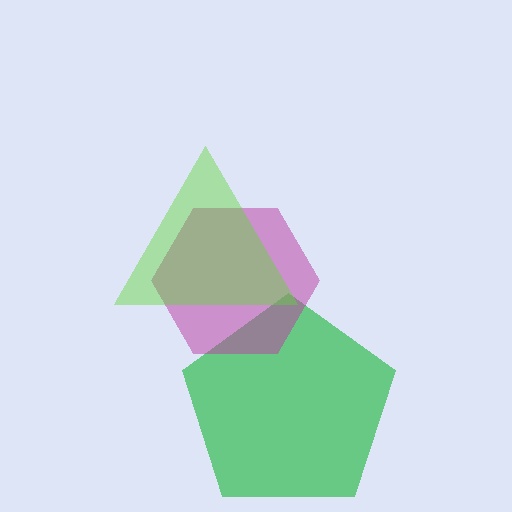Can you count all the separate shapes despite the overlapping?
Yes, there are 3 separate shapes.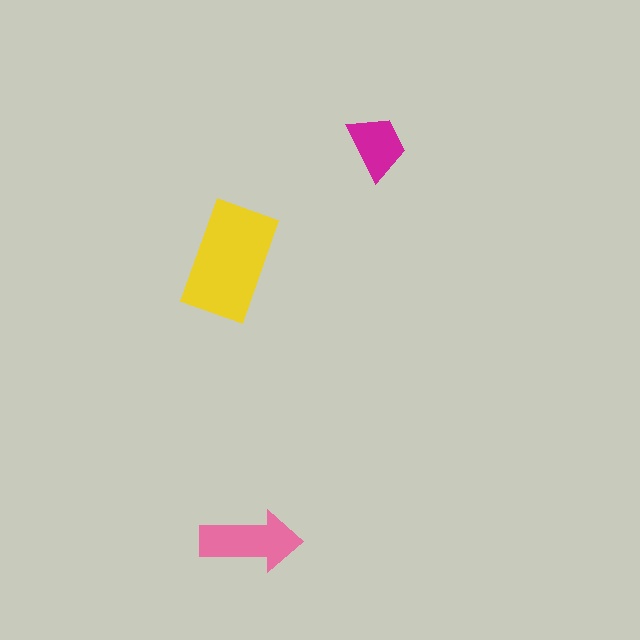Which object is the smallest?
The magenta trapezoid.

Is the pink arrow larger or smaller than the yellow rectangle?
Smaller.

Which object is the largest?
The yellow rectangle.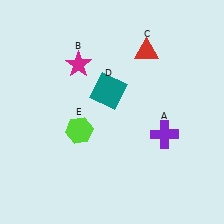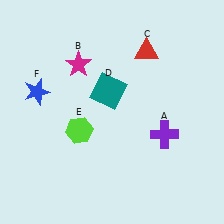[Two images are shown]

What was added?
A blue star (F) was added in Image 2.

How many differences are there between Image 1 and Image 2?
There is 1 difference between the two images.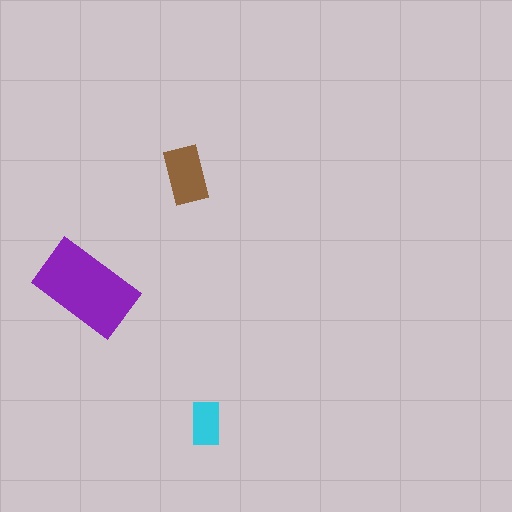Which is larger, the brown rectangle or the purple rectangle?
The purple one.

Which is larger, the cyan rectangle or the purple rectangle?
The purple one.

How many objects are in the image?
There are 3 objects in the image.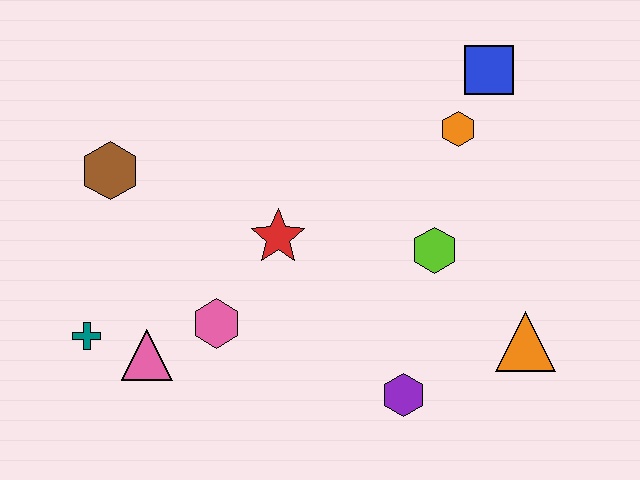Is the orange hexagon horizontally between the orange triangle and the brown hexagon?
Yes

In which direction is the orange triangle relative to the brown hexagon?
The orange triangle is to the right of the brown hexagon.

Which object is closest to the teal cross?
The pink triangle is closest to the teal cross.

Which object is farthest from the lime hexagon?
The teal cross is farthest from the lime hexagon.